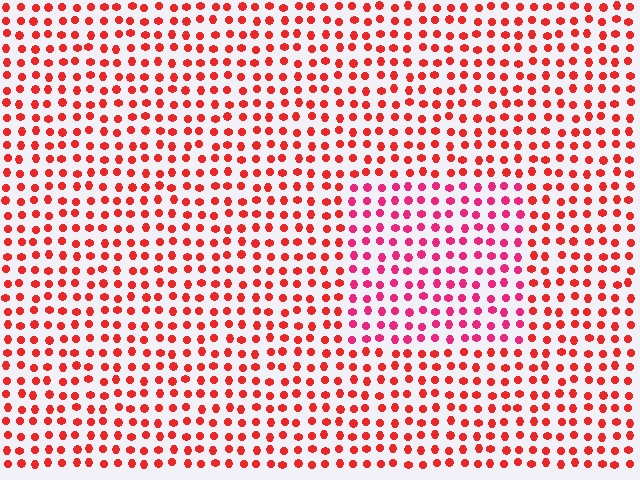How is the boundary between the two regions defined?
The boundary is defined purely by a slight shift in hue (about 27 degrees). Spacing, size, and orientation are identical on both sides.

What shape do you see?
I see a rectangle.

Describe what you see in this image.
The image is filled with small red elements in a uniform arrangement. A rectangle-shaped region is visible where the elements are tinted to a slightly different hue, forming a subtle color boundary.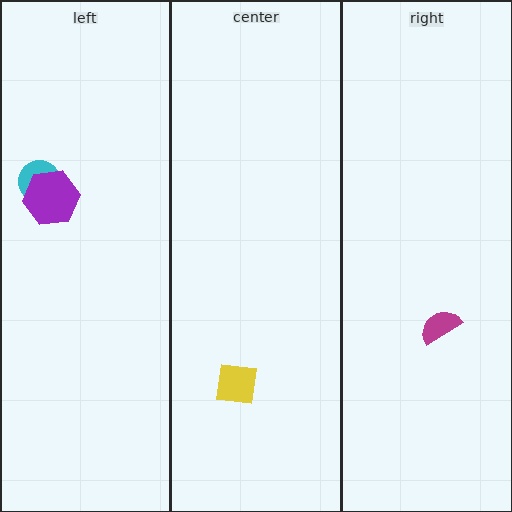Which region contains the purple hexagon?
The left region.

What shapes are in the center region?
The yellow square.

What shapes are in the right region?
The magenta semicircle.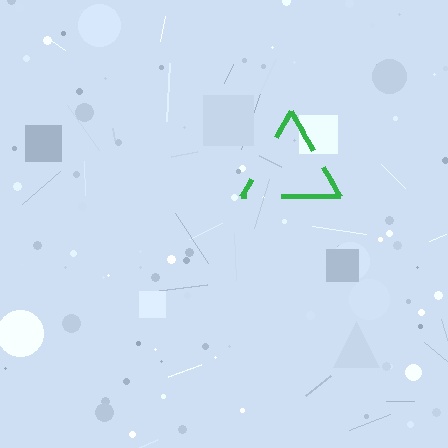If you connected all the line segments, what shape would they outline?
They would outline a triangle.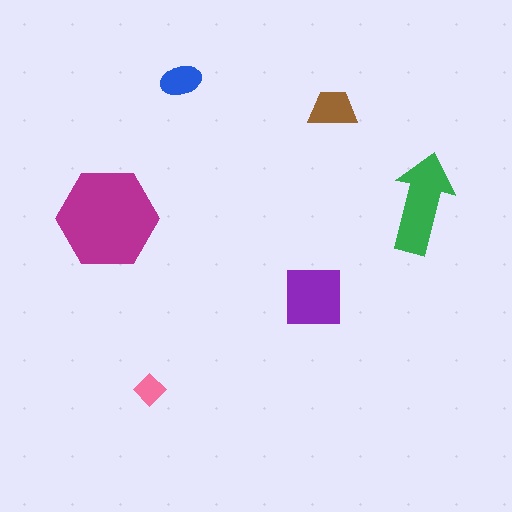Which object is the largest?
The magenta hexagon.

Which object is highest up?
The blue ellipse is topmost.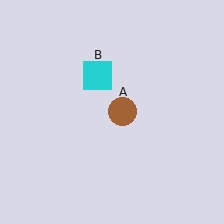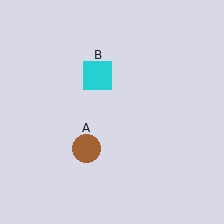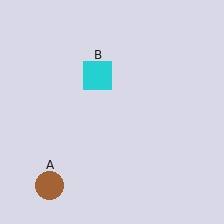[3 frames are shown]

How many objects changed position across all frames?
1 object changed position: brown circle (object A).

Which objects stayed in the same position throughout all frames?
Cyan square (object B) remained stationary.